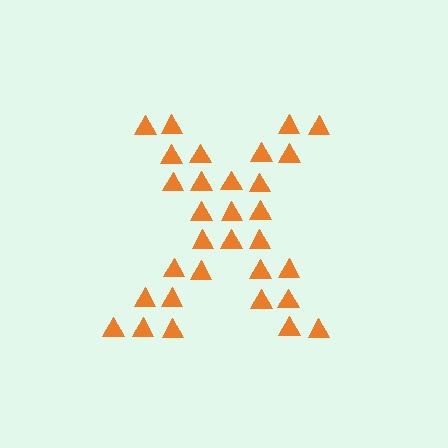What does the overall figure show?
The overall figure shows the letter X.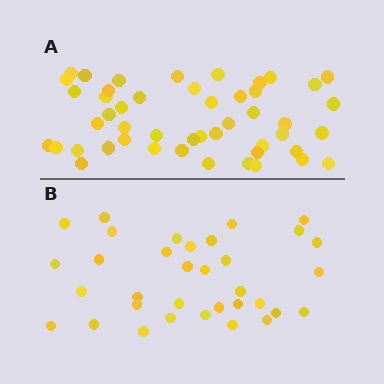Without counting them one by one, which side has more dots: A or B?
Region A (the top region) has more dots.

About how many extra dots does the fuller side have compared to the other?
Region A has approximately 15 more dots than region B.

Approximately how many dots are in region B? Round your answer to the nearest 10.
About 30 dots. (The exact count is 34, which rounds to 30.)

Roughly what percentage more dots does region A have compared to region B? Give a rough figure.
About 40% more.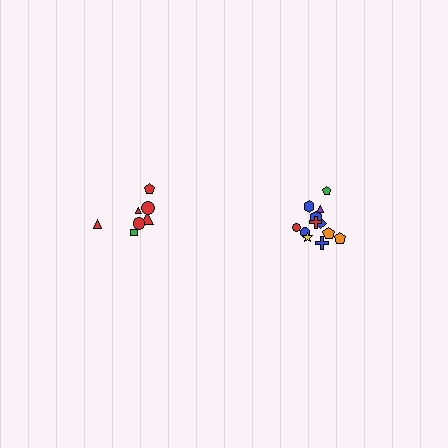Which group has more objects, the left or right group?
The right group.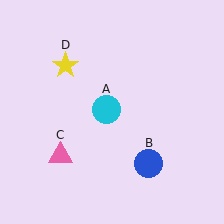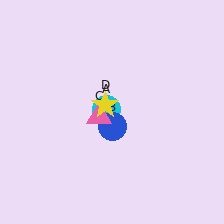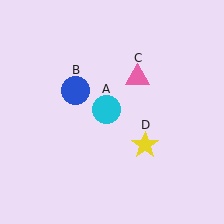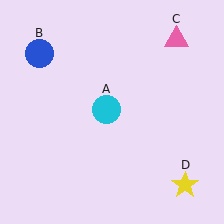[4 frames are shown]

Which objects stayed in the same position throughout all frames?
Cyan circle (object A) remained stationary.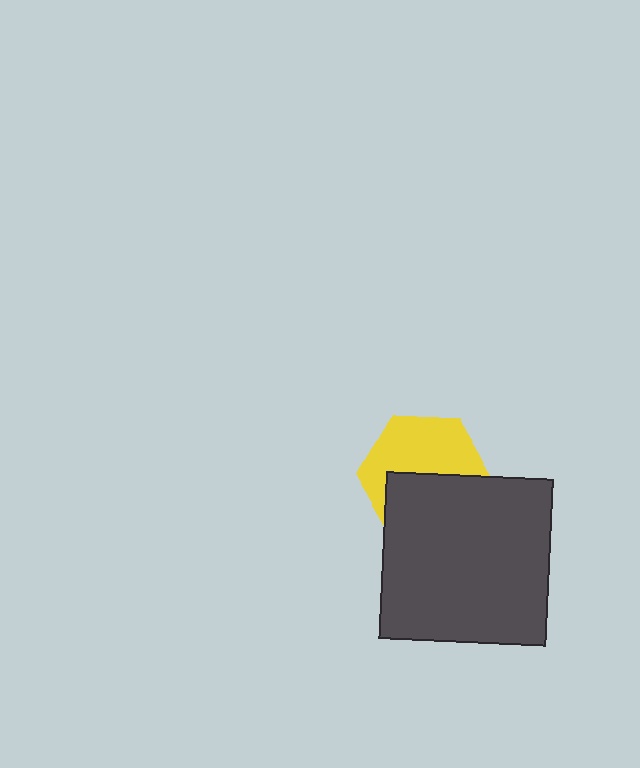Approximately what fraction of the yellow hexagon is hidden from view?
Roughly 47% of the yellow hexagon is hidden behind the dark gray square.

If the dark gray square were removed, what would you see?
You would see the complete yellow hexagon.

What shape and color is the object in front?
The object in front is a dark gray square.